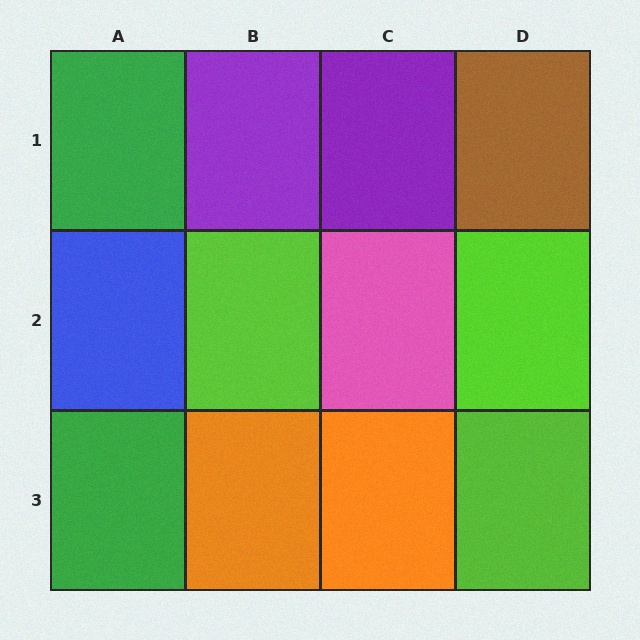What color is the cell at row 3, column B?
Orange.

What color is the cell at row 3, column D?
Lime.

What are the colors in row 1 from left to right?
Green, purple, purple, brown.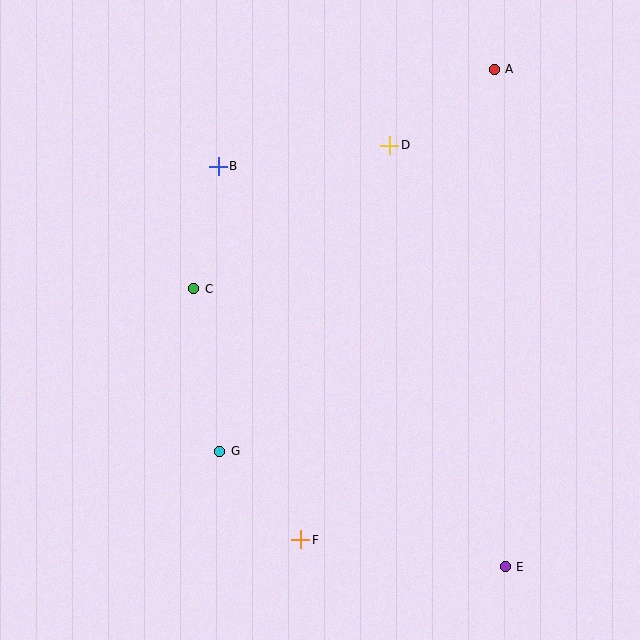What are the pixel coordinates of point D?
Point D is at (390, 145).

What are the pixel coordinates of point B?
Point B is at (218, 166).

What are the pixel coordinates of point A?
Point A is at (494, 69).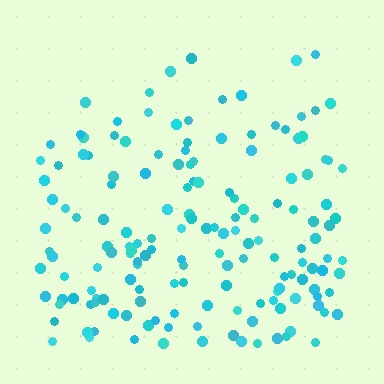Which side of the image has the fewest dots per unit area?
The top.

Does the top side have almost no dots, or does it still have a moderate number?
Still a moderate number, just noticeably fewer than the bottom.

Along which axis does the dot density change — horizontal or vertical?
Vertical.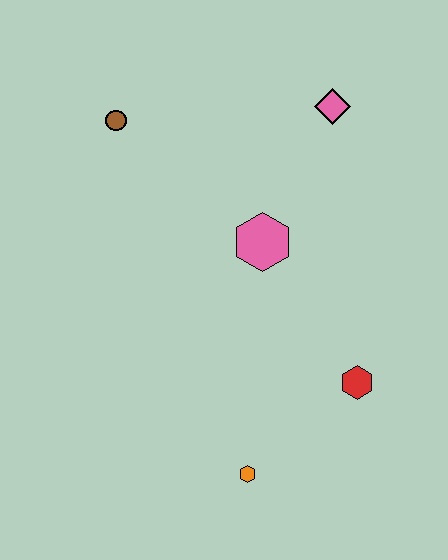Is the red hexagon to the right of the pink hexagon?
Yes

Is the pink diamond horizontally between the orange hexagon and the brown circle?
No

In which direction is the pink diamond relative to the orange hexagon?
The pink diamond is above the orange hexagon.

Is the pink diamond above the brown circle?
Yes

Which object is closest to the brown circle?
The pink hexagon is closest to the brown circle.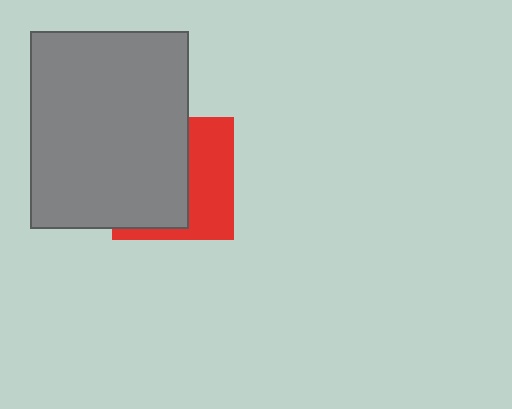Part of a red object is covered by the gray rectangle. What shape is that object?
It is a square.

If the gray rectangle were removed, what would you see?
You would see the complete red square.